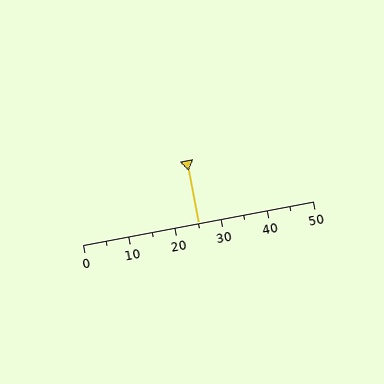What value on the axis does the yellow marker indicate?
The marker indicates approximately 25.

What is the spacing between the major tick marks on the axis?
The major ticks are spaced 10 apart.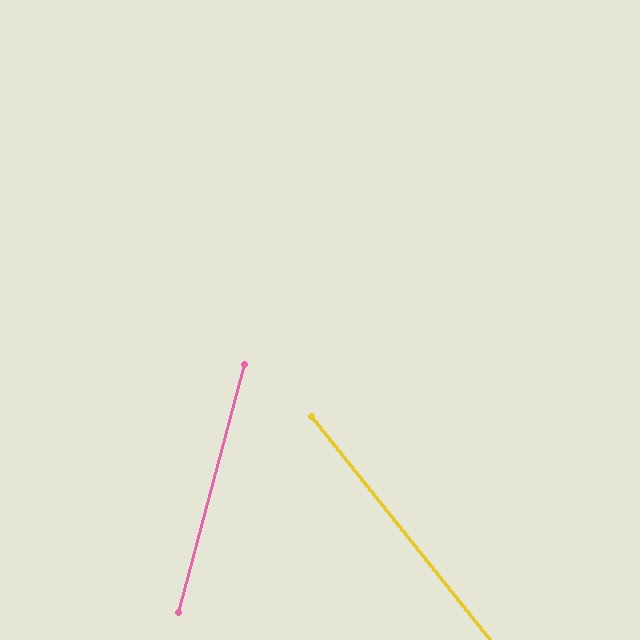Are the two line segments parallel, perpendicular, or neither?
Neither parallel nor perpendicular — they differ by about 54°.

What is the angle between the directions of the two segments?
Approximately 54 degrees.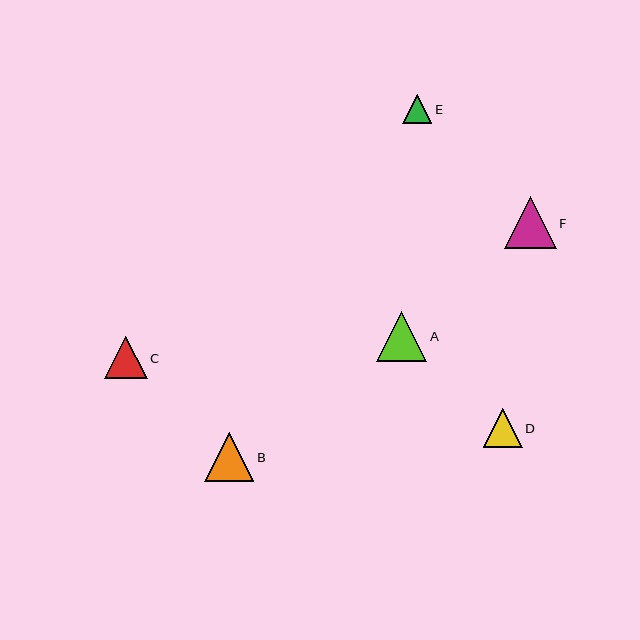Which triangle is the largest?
Triangle F is the largest with a size of approximately 52 pixels.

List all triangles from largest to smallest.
From largest to smallest: F, A, B, C, D, E.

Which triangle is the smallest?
Triangle E is the smallest with a size of approximately 29 pixels.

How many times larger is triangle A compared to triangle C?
Triangle A is approximately 1.2 times the size of triangle C.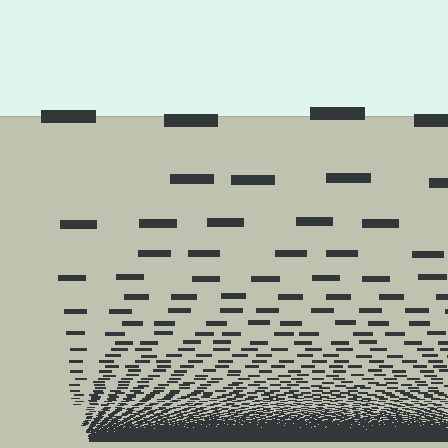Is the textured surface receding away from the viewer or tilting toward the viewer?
The surface appears to tilt toward the viewer. Texture elements get larger and sparser toward the top.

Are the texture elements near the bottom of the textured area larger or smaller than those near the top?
Smaller. The gradient is inverted — elements near the bottom are smaller and denser.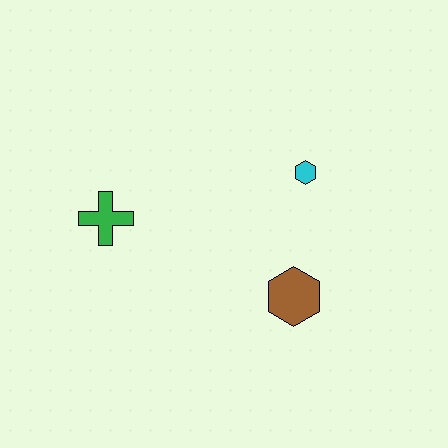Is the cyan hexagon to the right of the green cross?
Yes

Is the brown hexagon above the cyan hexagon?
No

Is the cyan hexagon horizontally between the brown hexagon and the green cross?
No